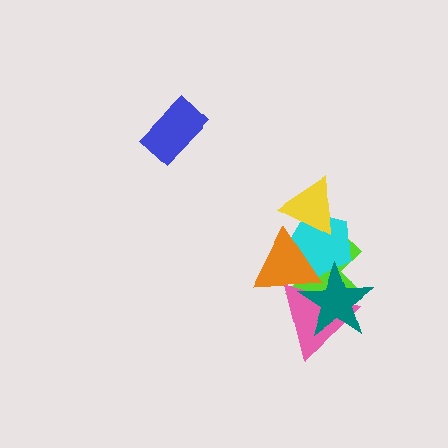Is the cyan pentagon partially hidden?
Yes, it is partially covered by another shape.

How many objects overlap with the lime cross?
5 objects overlap with the lime cross.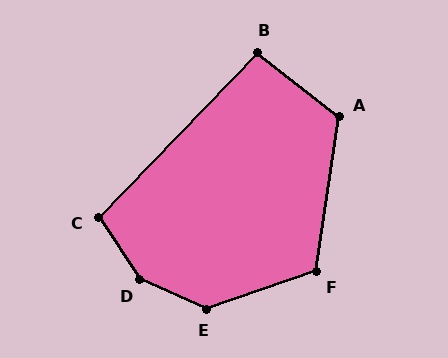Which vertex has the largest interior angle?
D, at approximately 147 degrees.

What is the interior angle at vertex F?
Approximately 117 degrees (obtuse).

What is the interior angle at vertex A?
Approximately 120 degrees (obtuse).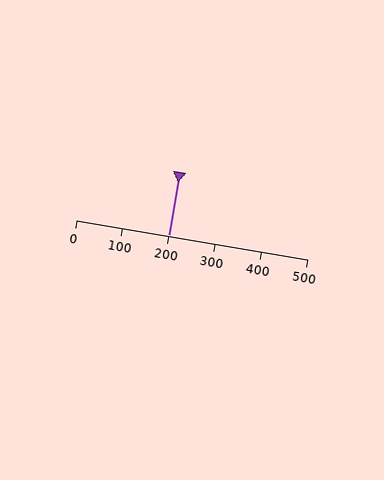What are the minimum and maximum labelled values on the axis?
The axis runs from 0 to 500.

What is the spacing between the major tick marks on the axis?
The major ticks are spaced 100 apart.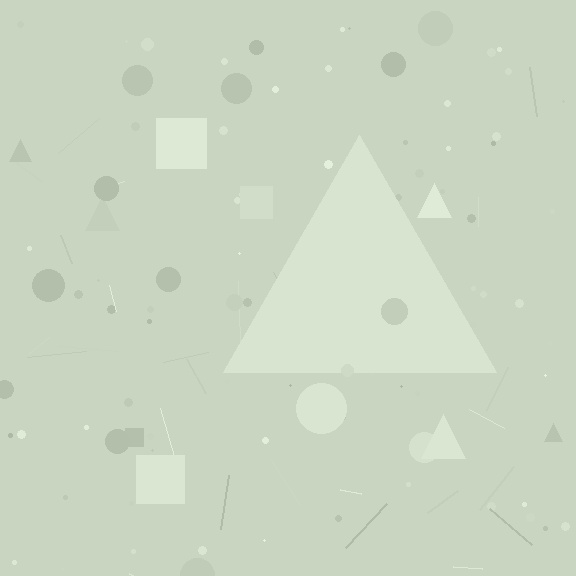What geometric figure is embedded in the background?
A triangle is embedded in the background.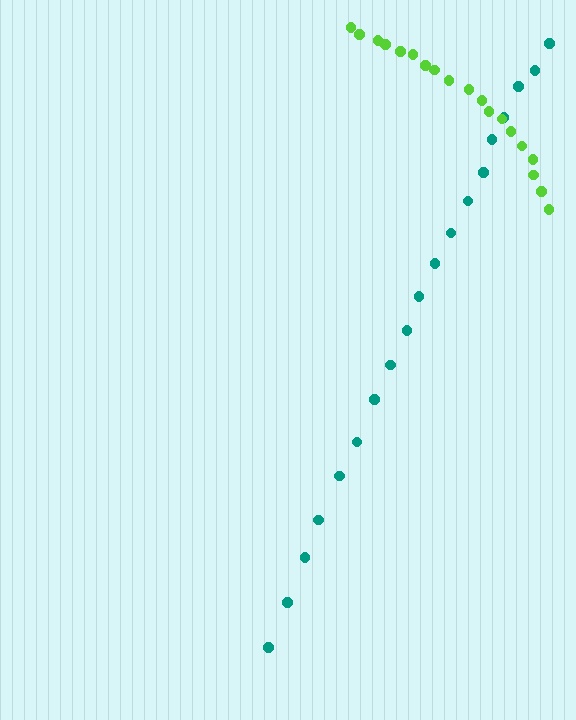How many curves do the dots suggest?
There are 2 distinct paths.